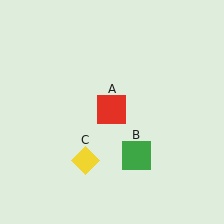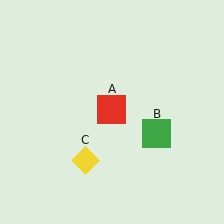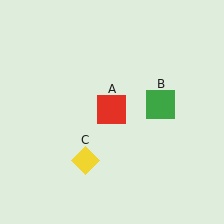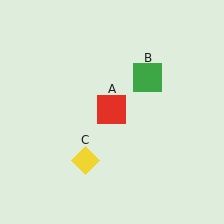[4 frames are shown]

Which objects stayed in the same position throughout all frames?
Red square (object A) and yellow diamond (object C) remained stationary.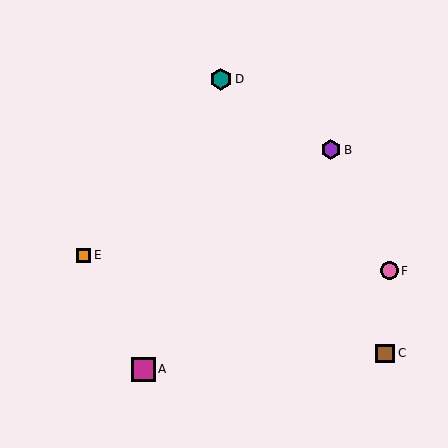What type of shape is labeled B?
Shape B is a purple hexagon.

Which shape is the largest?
The magenta square (labeled A) is the largest.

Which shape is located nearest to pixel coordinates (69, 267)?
The orange square (labeled E) at (84, 255) is nearest to that location.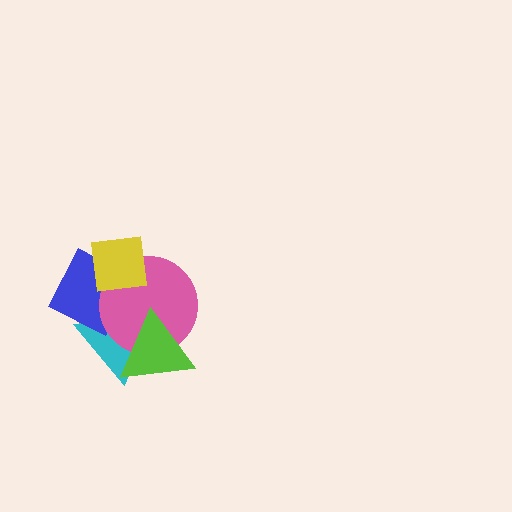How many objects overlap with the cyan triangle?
3 objects overlap with the cyan triangle.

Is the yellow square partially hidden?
No, no other shape covers it.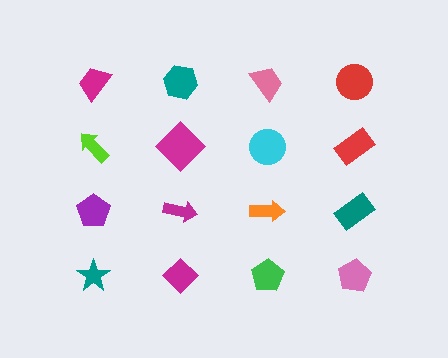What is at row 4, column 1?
A teal star.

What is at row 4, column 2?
A magenta diamond.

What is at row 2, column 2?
A magenta diamond.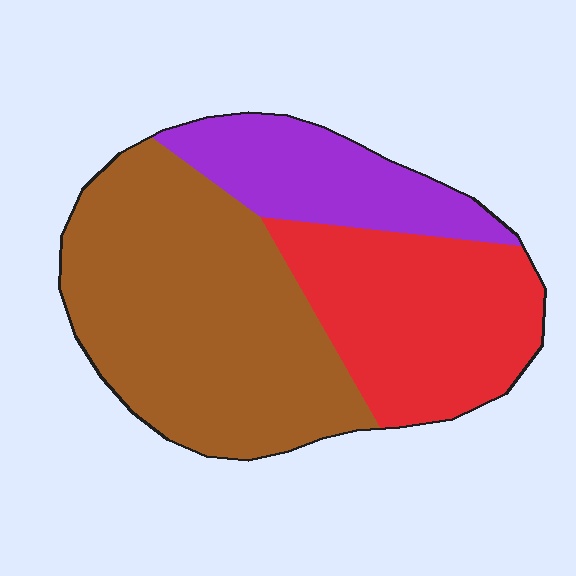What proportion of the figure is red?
Red takes up about one third (1/3) of the figure.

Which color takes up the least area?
Purple, at roughly 20%.